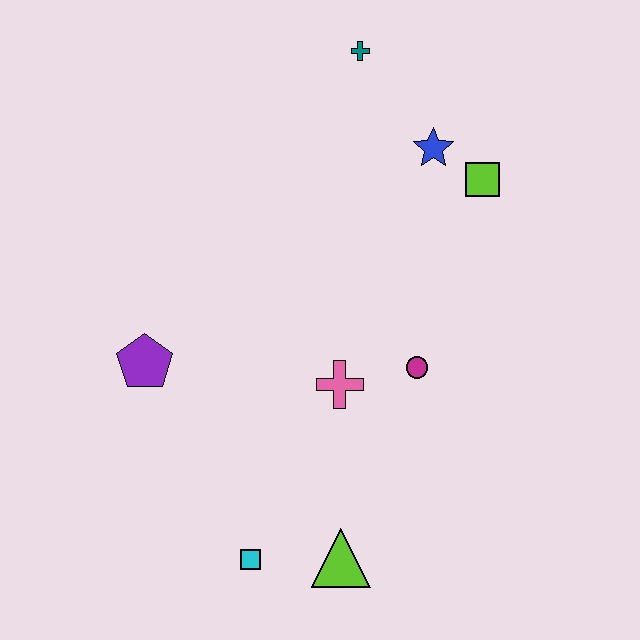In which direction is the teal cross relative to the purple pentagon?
The teal cross is above the purple pentagon.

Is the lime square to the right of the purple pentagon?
Yes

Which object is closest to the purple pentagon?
The pink cross is closest to the purple pentagon.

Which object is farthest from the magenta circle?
The teal cross is farthest from the magenta circle.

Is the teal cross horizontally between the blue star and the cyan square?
Yes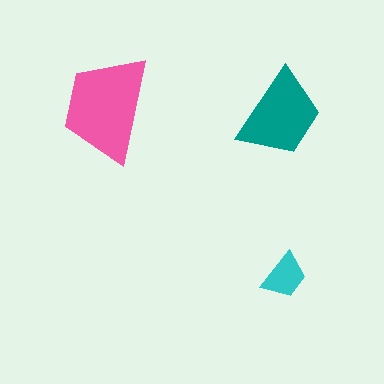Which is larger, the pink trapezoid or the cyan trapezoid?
The pink one.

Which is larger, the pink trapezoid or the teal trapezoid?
The pink one.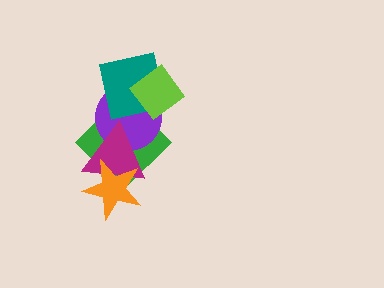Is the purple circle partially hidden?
Yes, it is partially covered by another shape.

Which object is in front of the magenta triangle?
The orange star is in front of the magenta triangle.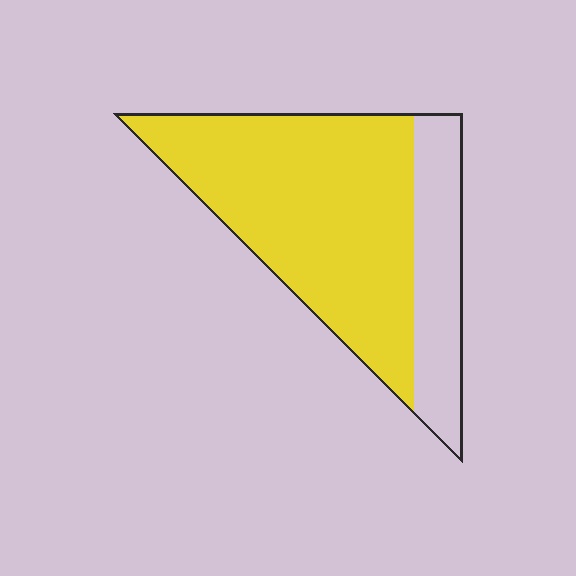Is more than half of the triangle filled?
Yes.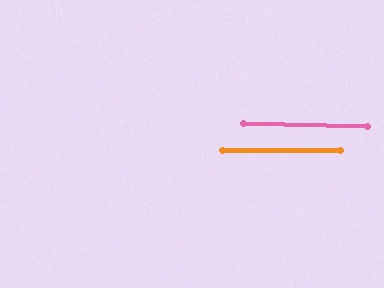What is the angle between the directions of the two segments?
Approximately 1 degree.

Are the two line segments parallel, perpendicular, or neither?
Parallel — their directions differ by only 1.5°.